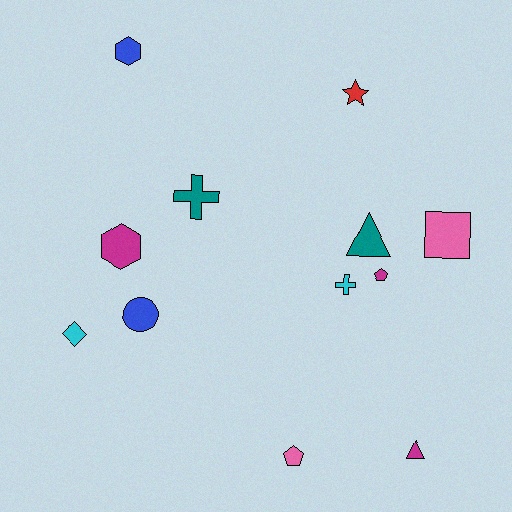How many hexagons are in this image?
There are 2 hexagons.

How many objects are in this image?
There are 12 objects.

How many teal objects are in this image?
There are 2 teal objects.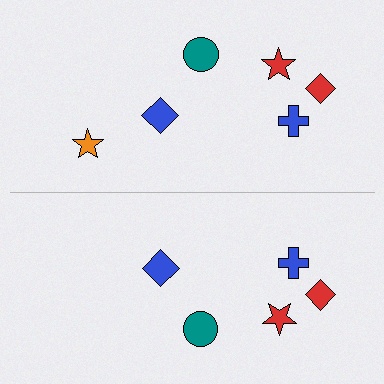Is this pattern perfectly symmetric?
No, the pattern is not perfectly symmetric. A orange star is missing from the bottom side.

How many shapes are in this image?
There are 11 shapes in this image.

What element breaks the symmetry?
A orange star is missing from the bottom side.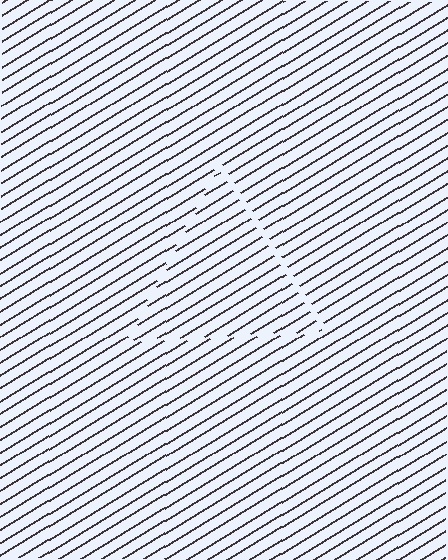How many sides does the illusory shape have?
3 sides — the line-ends trace a triangle.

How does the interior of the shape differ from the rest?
The interior of the shape contains the same grating, shifted by half a period — the contour is defined by the phase discontinuity where line-ends from the inner and outer gratings abut.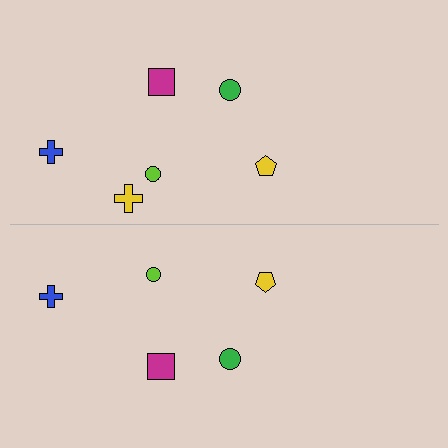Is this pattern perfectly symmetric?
No, the pattern is not perfectly symmetric. A yellow cross is missing from the bottom side.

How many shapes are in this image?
There are 11 shapes in this image.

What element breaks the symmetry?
A yellow cross is missing from the bottom side.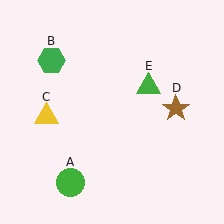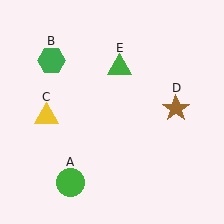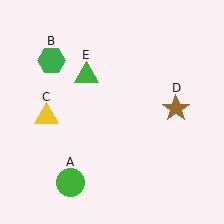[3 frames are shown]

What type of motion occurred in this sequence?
The green triangle (object E) rotated counterclockwise around the center of the scene.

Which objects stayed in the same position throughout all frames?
Green circle (object A) and green hexagon (object B) and yellow triangle (object C) and brown star (object D) remained stationary.